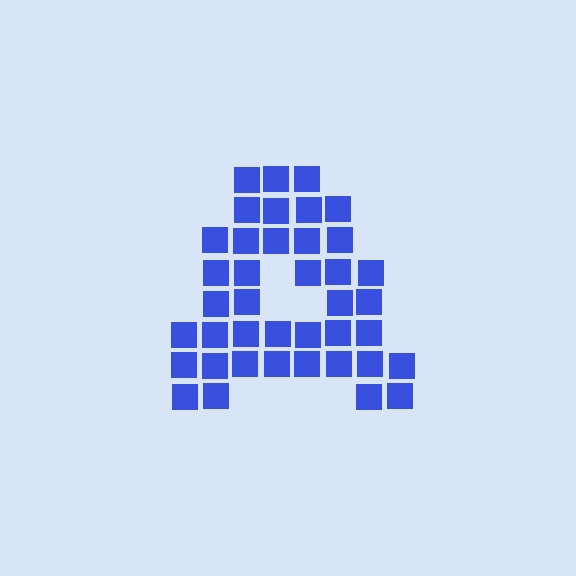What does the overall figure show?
The overall figure shows the letter A.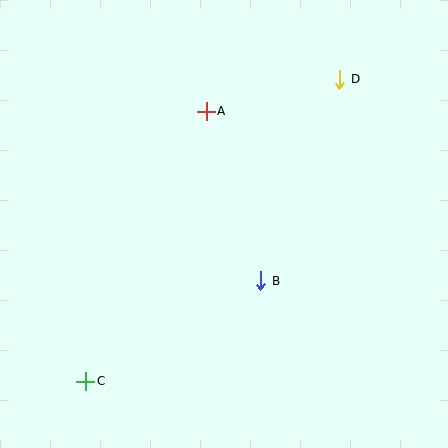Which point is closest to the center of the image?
Point B at (261, 281) is closest to the center.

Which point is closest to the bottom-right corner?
Point B is closest to the bottom-right corner.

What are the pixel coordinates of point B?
Point B is at (261, 281).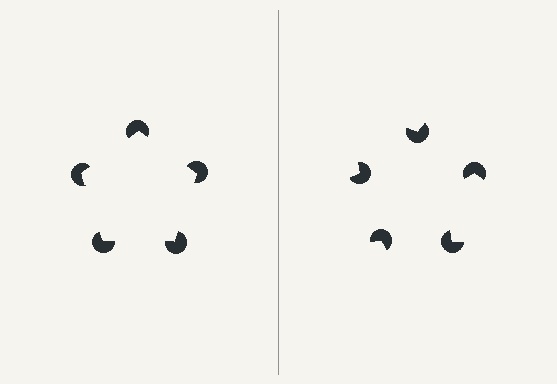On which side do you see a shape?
An illusory pentagon appears on the left side. On the right side the wedge cuts are rotated, so no coherent shape forms.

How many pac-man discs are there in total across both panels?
10 — 5 on each side.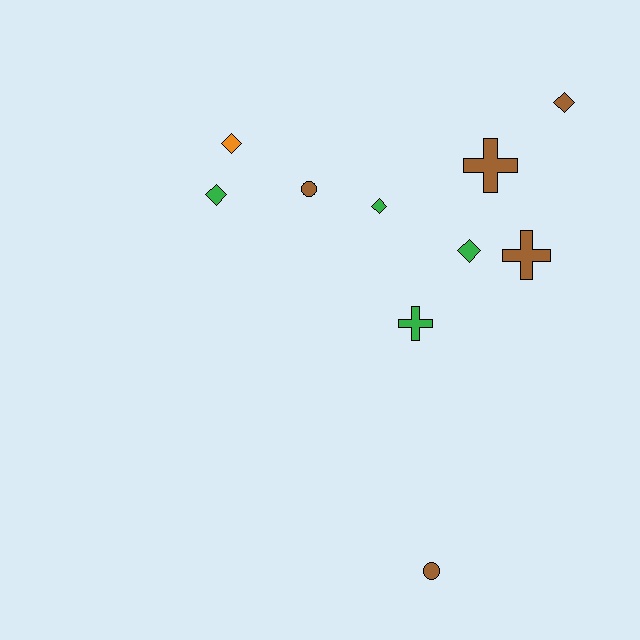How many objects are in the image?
There are 10 objects.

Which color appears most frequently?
Brown, with 5 objects.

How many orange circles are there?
There are no orange circles.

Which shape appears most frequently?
Diamond, with 5 objects.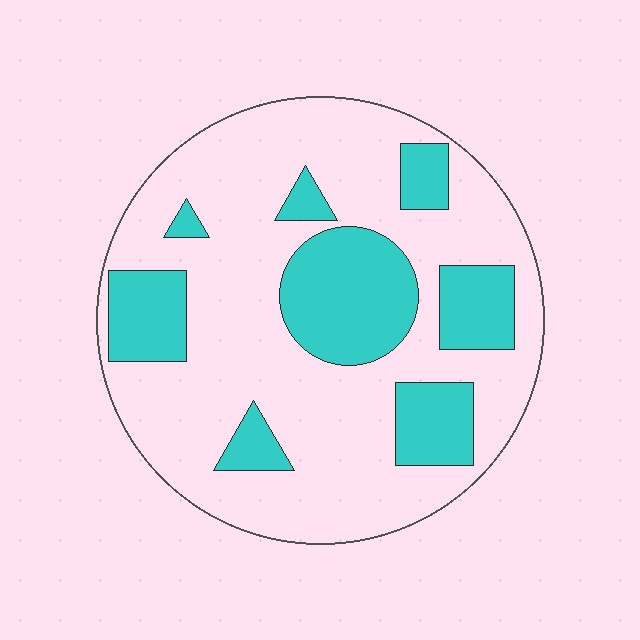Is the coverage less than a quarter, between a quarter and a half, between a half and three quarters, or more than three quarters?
Between a quarter and a half.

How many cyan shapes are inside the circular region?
8.